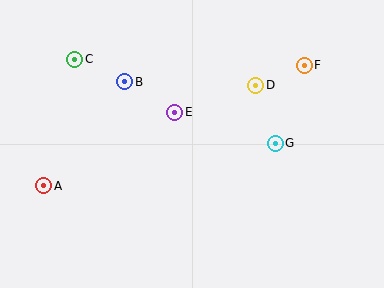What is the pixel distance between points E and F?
The distance between E and F is 138 pixels.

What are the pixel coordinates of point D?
Point D is at (256, 85).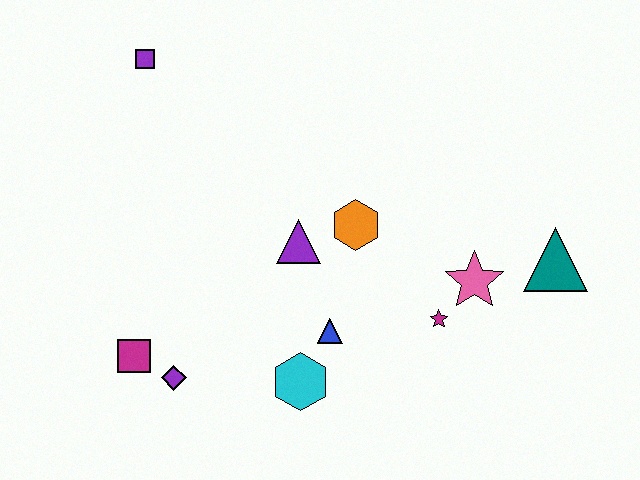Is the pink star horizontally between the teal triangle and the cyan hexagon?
Yes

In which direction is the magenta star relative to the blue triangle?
The magenta star is to the right of the blue triangle.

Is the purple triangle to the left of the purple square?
No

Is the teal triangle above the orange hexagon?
No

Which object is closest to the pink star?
The magenta star is closest to the pink star.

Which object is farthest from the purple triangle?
The teal triangle is farthest from the purple triangle.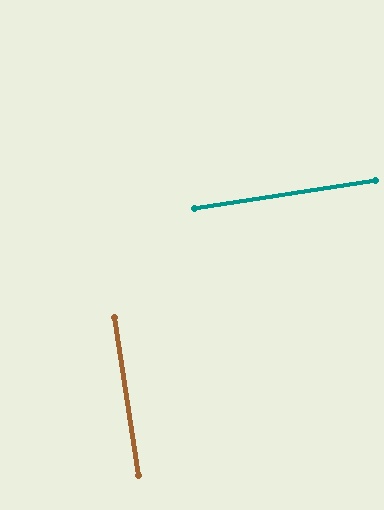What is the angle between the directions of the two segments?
Approximately 90 degrees.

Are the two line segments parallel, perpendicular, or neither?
Perpendicular — they meet at approximately 90°.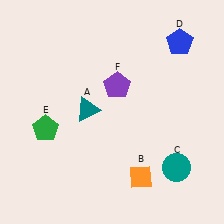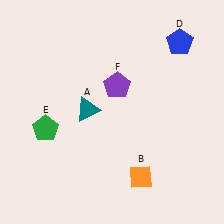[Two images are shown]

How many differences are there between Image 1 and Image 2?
There is 1 difference between the two images.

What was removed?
The teal circle (C) was removed in Image 2.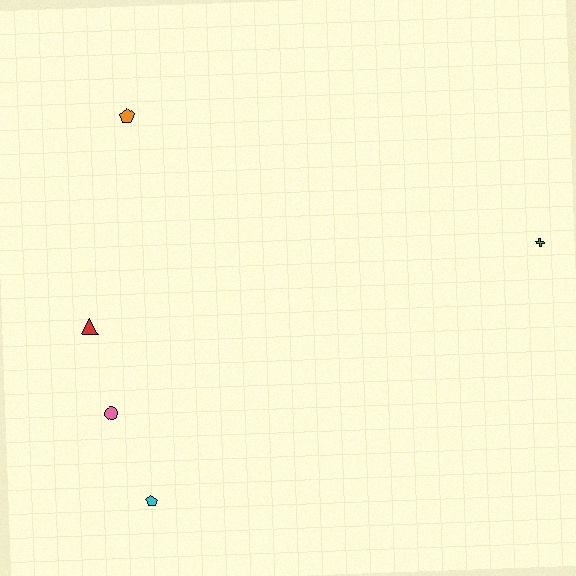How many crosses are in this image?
There is 1 cross.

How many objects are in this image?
There are 5 objects.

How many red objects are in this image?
There is 1 red object.